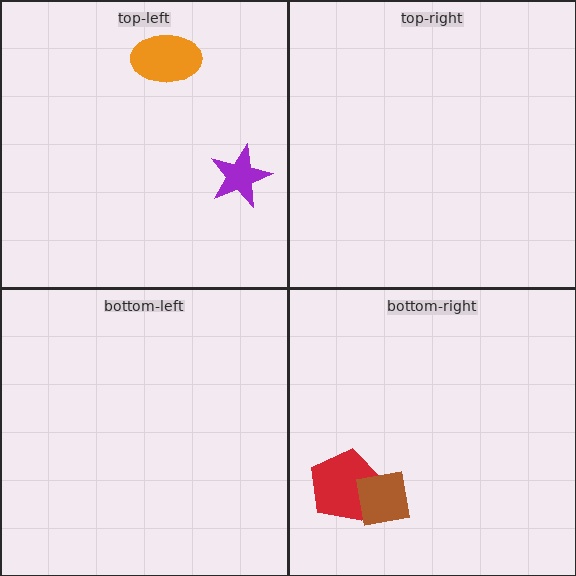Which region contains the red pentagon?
The bottom-right region.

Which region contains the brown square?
The bottom-right region.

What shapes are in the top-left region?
The orange ellipse, the purple star.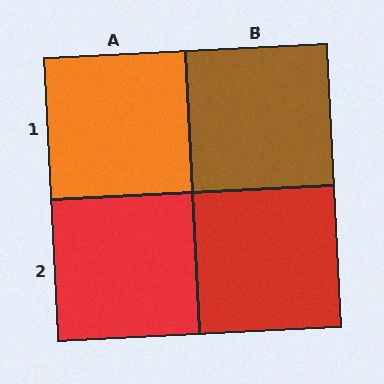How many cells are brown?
1 cell is brown.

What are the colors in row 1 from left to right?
Orange, brown.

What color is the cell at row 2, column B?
Red.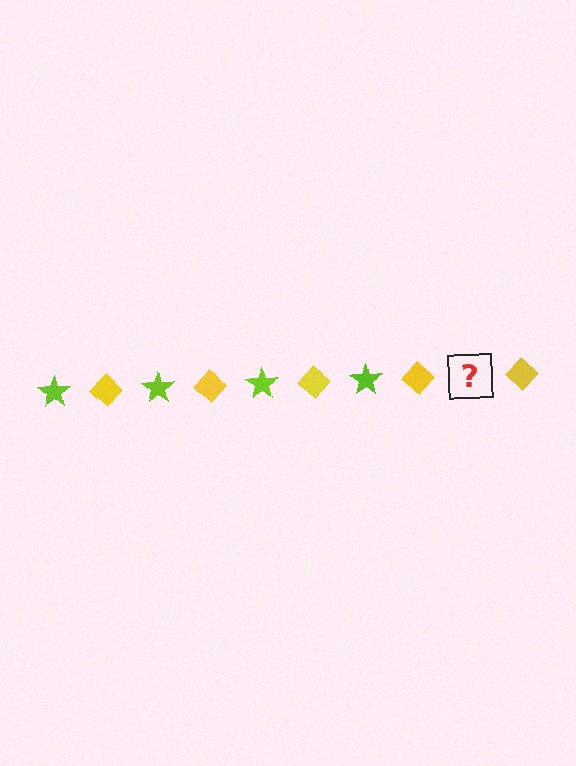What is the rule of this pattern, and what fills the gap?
The rule is that the pattern alternates between lime star and yellow diamond. The gap should be filled with a lime star.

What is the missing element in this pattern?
The missing element is a lime star.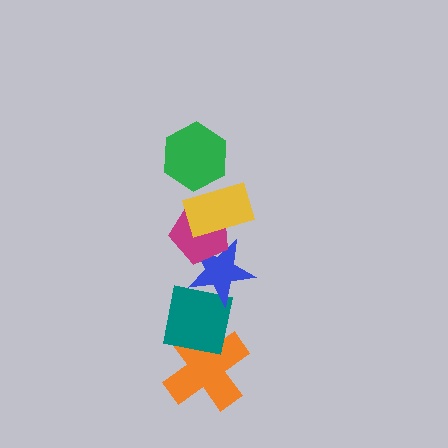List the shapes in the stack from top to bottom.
From top to bottom: the green hexagon, the yellow rectangle, the magenta pentagon, the blue star, the teal square, the orange cross.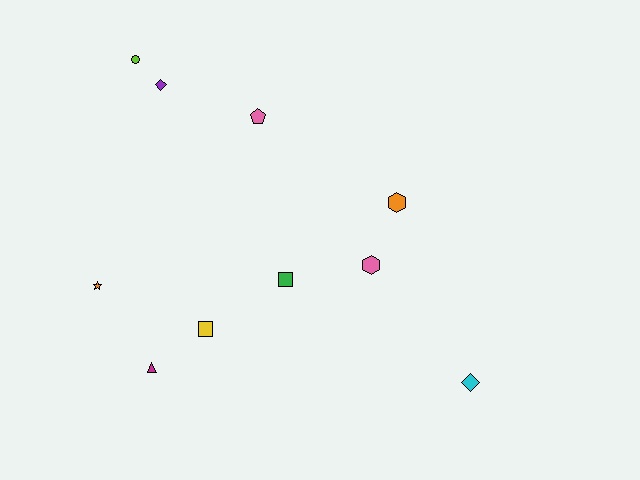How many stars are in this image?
There is 1 star.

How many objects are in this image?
There are 10 objects.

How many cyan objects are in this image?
There is 1 cyan object.